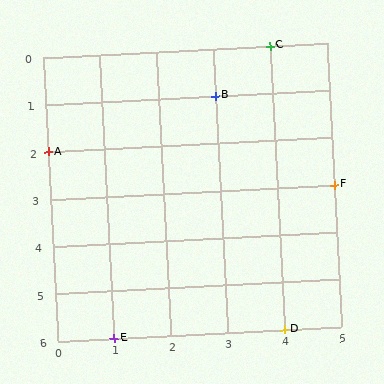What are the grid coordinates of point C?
Point C is at grid coordinates (4, 0).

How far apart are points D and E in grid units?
Points D and E are 3 columns apart.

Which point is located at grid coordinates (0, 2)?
Point A is at (0, 2).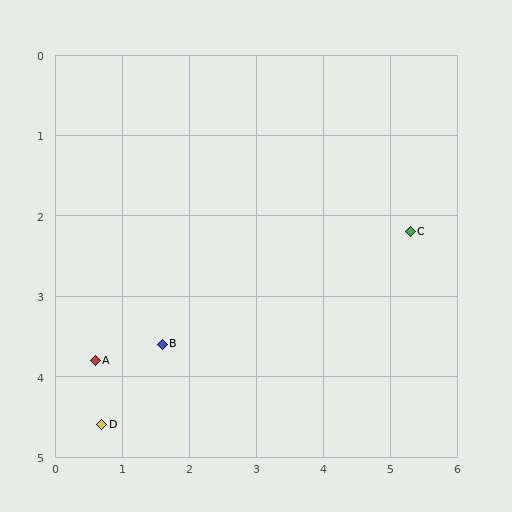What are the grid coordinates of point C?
Point C is at approximately (5.3, 2.2).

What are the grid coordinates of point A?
Point A is at approximately (0.6, 3.8).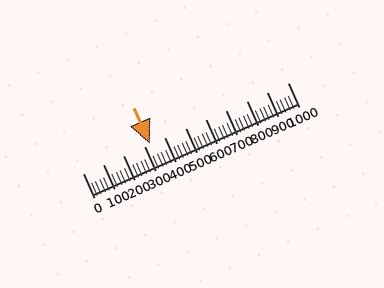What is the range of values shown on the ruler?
The ruler shows values from 0 to 1000.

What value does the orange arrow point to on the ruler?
The orange arrow points to approximately 330.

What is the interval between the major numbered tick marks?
The major tick marks are spaced 100 units apart.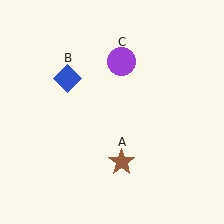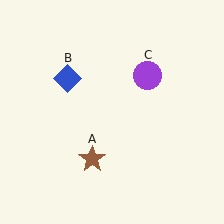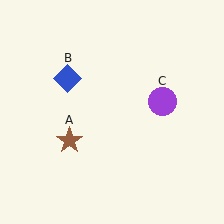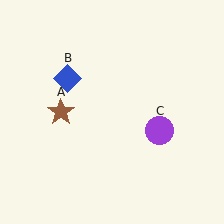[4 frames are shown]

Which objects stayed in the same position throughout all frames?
Blue diamond (object B) remained stationary.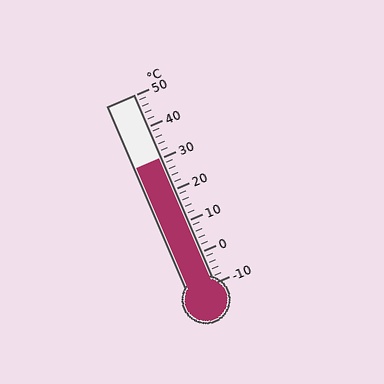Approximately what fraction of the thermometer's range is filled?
The thermometer is filled to approximately 65% of its range.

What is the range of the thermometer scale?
The thermometer scale ranges from -10°C to 50°C.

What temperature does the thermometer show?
The thermometer shows approximately 30°C.